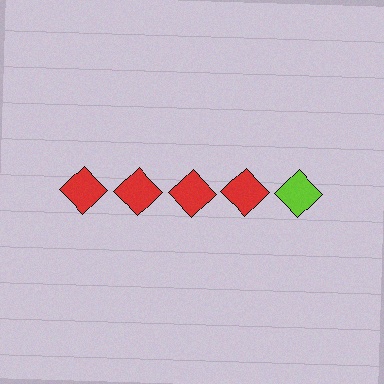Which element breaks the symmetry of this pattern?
The lime diamond in the top row, rightmost column breaks the symmetry. All other shapes are red diamonds.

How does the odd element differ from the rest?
It has a different color: lime instead of red.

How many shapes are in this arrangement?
There are 5 shapes arranged in a grid pattern.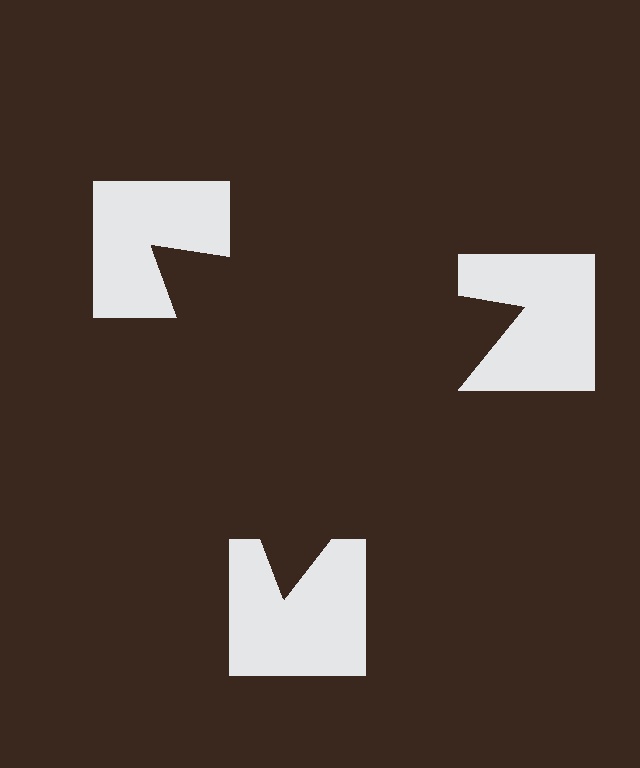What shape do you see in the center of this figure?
An illusory triangle — its edges are inferred from the aligned wedge cuts in the notched squares, not physically drawn.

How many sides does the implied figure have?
3 sides.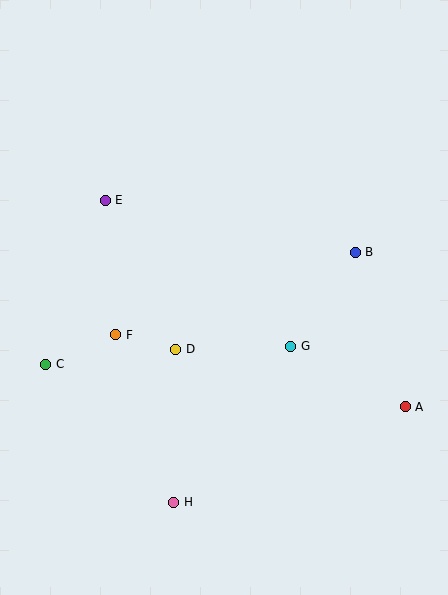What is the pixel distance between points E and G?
The distance between E and G is 236 pixels.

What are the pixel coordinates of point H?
Point H is at (174, 502).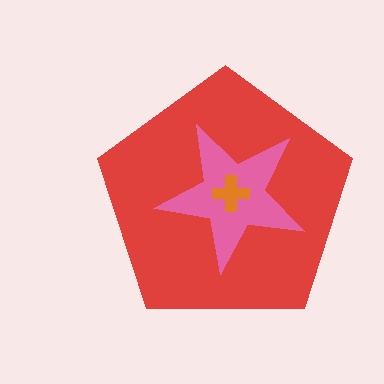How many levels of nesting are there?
3.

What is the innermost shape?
The orange cross.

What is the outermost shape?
The red pentagon.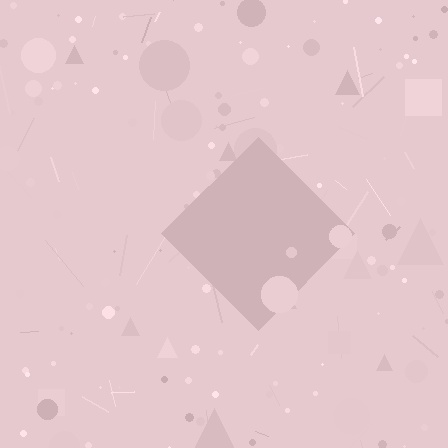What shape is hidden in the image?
A diamond is hidden in the image.